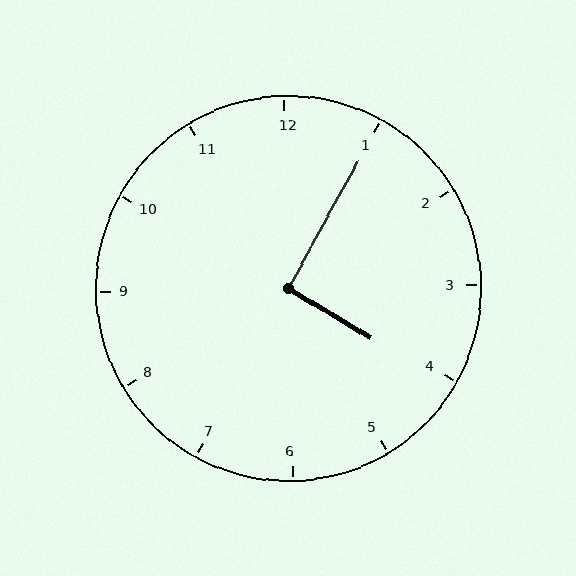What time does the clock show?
4:05.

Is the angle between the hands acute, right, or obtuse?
It is right.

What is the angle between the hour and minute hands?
Approximately 92 degrees.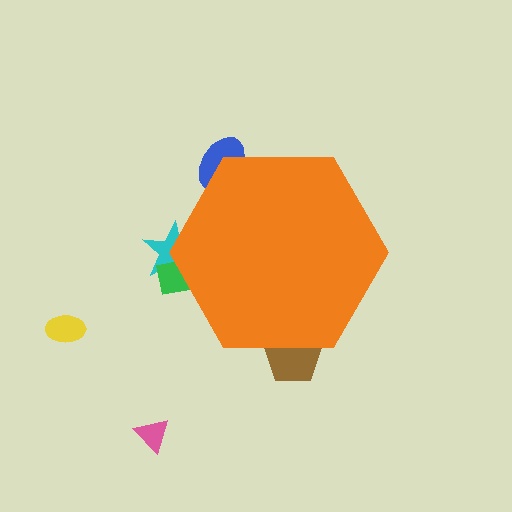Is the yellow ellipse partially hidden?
No, the yellow ellipse is fully visible.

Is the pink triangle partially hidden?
No, the pink triangle is fully visible.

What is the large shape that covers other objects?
An orange hexagon.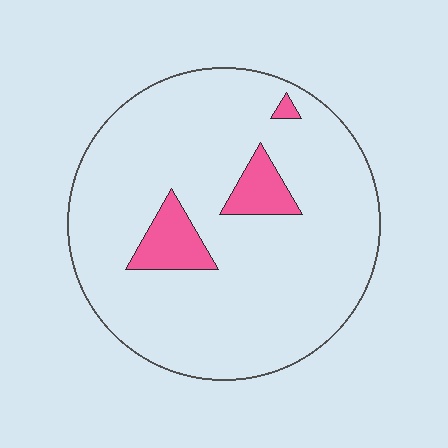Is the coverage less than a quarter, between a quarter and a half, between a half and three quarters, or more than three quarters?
Less than a quarter.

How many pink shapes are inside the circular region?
3.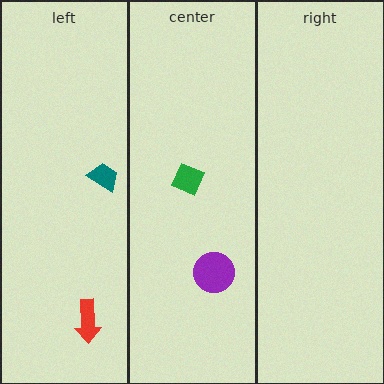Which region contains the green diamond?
The center region.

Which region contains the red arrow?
The left region.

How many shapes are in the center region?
2.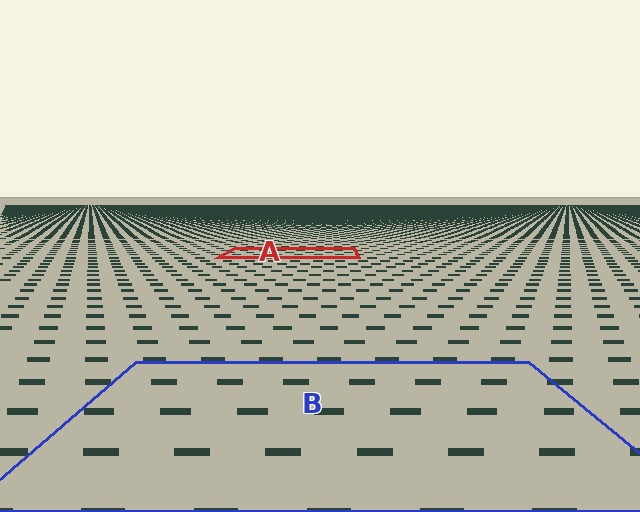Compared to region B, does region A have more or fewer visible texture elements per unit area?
Region A has more texture elements per unit area — they are packed more densely because it is farther away.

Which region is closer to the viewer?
Region B is closer. The texture elements there are larger and more spread out.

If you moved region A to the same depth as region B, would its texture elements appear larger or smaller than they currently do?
They would appear larger. At a closer depth, the same texture elements are projected at a bigger on-screen size.